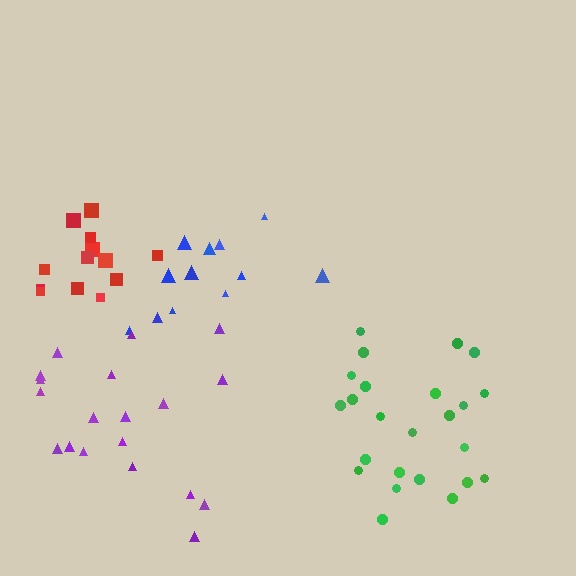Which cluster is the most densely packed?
Red.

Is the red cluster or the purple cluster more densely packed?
Red.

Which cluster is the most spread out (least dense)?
Blue.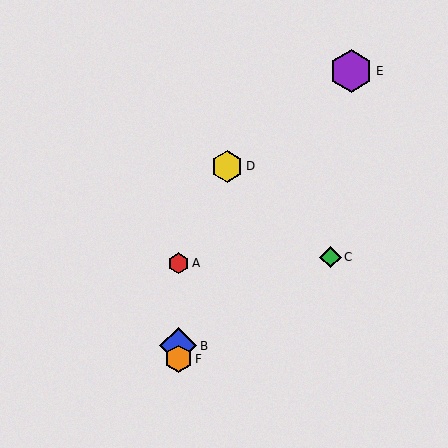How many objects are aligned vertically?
3 objects (A, B, F) are aligned vertically.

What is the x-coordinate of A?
Object A is at x≈178.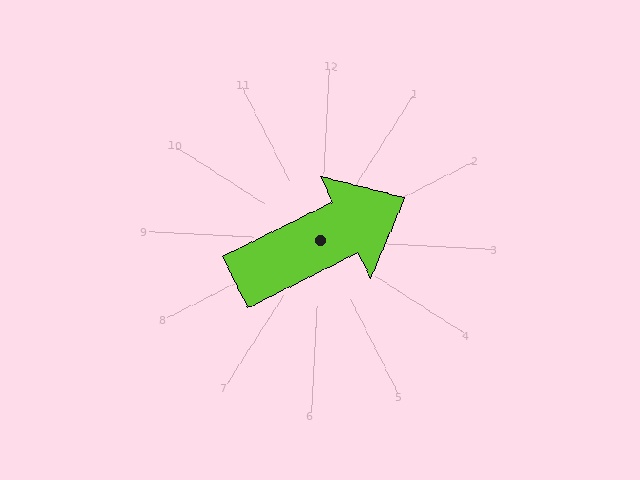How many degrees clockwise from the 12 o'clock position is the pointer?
Approximately 61 degrees.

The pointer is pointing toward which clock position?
Roughly 2 o'clock.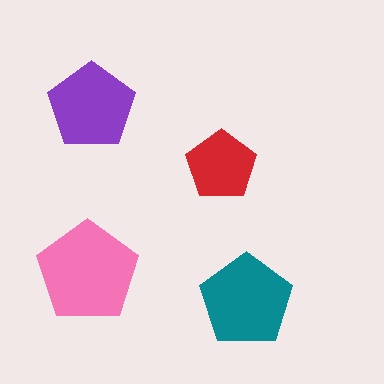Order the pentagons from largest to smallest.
the pink one, the teal one, the purple one, the red one.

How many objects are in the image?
There are 4 objects in the image.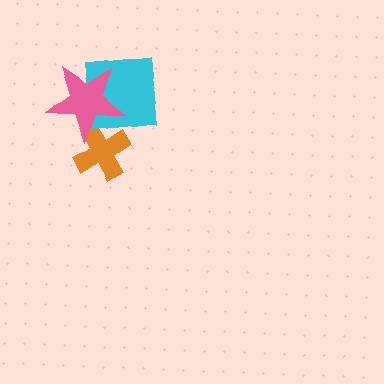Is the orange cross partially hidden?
Yes, it is partially covered by another shape.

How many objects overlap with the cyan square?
2 objects overlap with the cyan square.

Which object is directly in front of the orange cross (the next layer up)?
The cyan square is directly in front of the orange cross.